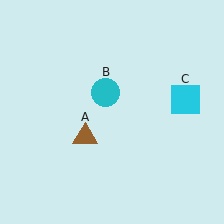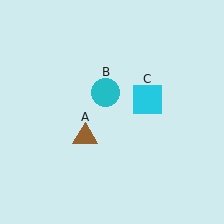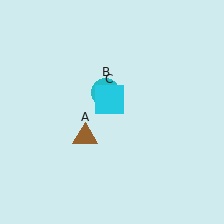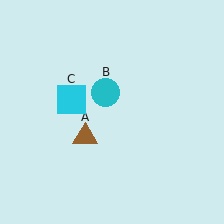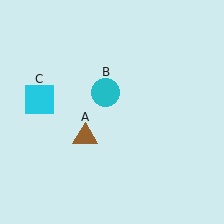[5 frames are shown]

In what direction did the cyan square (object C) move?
The cyan square (object C) moved left.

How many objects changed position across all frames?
1 object changed position: cyan square (object C).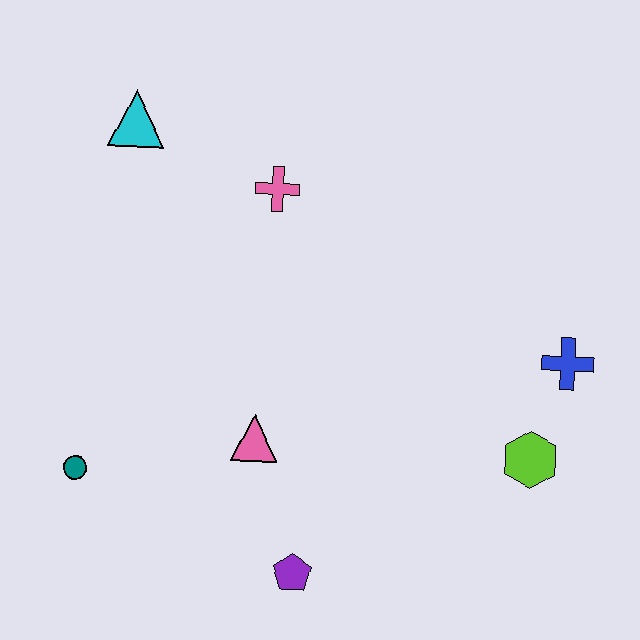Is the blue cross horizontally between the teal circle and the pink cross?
No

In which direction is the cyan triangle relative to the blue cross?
The cyan triangle is to the left of the blue cross.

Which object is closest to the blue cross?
The lime hexagon is closest to the blue cross.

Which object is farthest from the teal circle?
The blue cross is farthest from the teal circle.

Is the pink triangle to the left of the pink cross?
Yes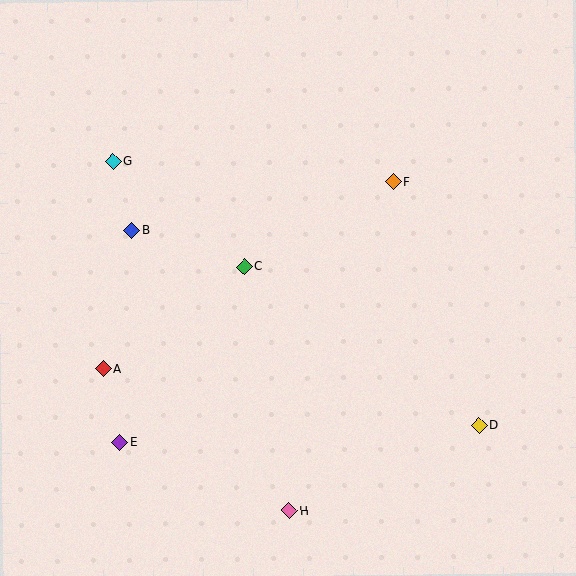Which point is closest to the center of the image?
Point C at (244, 267) is closest to the center.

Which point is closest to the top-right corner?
Point F is closest to the top-right corner.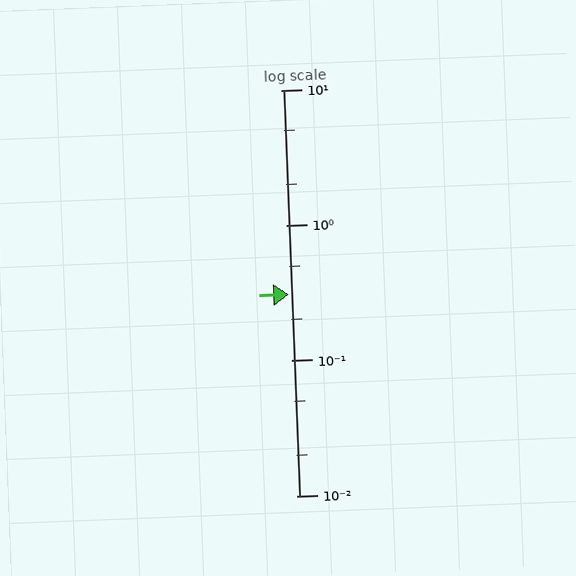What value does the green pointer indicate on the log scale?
The pointer indicates approximately 0.31.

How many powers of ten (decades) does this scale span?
The scale spans 3 decades, from 0.01 to 10.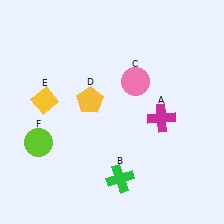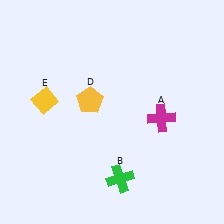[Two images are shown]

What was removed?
The lime circle (F), the pink circle (C) were removed in Image 2.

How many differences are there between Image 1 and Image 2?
There are 2 differences between the two images.